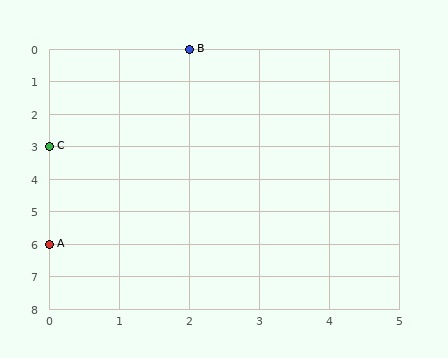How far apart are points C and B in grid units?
Points C and B are 2 columns and 3 rows apart (about 3.6 grid units diagonally).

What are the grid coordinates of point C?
Point C is at grid coordinates (0, 3).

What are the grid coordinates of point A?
Point A is at grid coordinates (0, 6).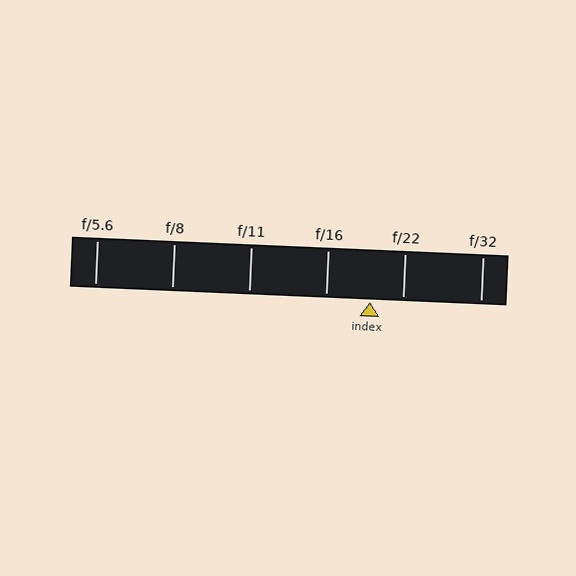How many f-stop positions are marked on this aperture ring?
There are 6 f-stop positions marked.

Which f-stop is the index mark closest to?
The index mark is closest to f/22.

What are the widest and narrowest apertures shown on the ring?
The widest aperture shown is f/5.6 and the narrowest is f/32.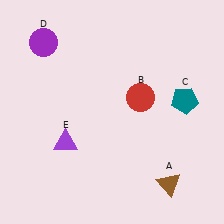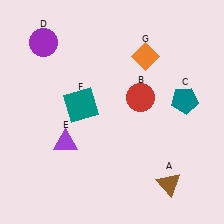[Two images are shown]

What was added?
A teal square (F), an orange diamond (G) were added in Image 2.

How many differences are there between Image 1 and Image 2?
There are 2 differences between the two images.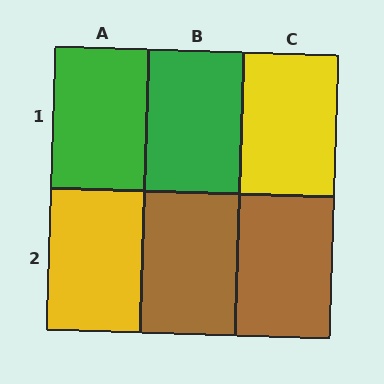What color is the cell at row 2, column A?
Yellow.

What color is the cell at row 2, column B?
Brown.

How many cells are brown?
2 cells are brown.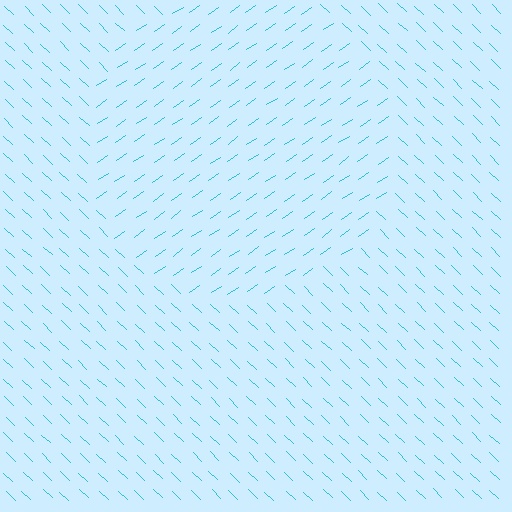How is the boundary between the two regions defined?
The boundary is defined purely by a change in line orientation (approximately 78 degrees difference). All lines are the same color and thickness.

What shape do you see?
I see a circle.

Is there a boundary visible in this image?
Yes, there is a texture boundary formed by a change in line orientation.